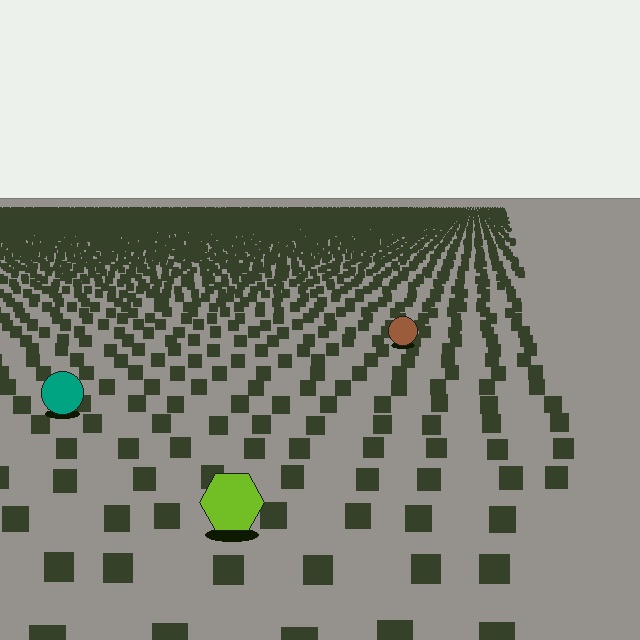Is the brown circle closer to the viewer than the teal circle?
No. The teal circle is closer — you can tell from the texture gradient: the ground texture is coarser near it.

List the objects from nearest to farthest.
From nearest to farthest: the lime hexagon, the teal circle, the brown circle.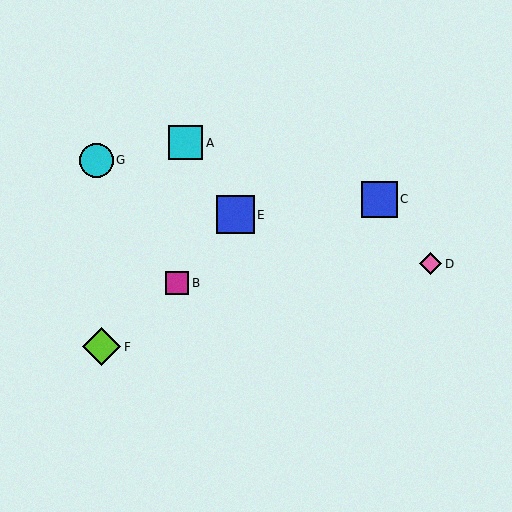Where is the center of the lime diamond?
The center of the lime diamond is at (101, 347).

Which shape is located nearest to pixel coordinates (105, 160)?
The cyan circle (labeled G) at (96, 160) is nearest to that location.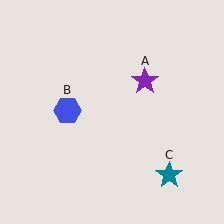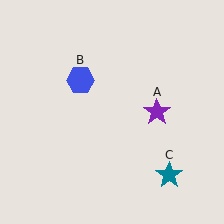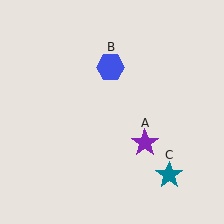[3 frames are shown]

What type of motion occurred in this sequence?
The purple star (object A), blue hexagon (object B) rotated clockwise around the center of the scene.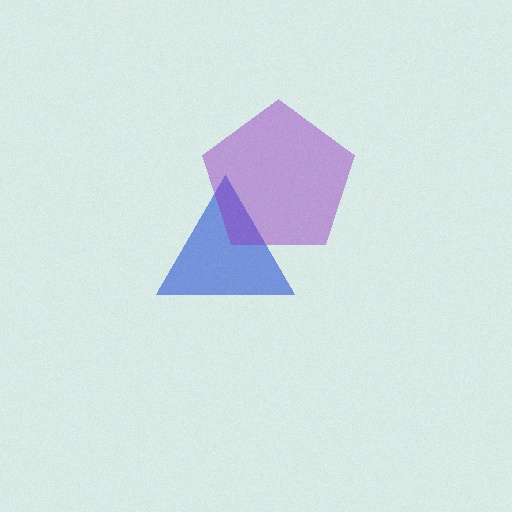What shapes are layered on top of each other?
The layered shapes are: a blue triangle, a purple pentagon.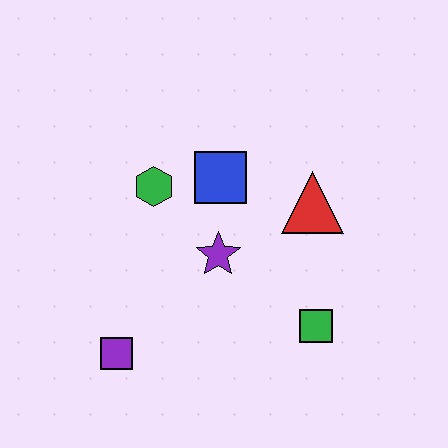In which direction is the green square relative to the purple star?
The green square is to the right of the purple star.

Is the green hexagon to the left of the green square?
Yes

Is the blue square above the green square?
Yes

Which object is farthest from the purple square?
The red triangle is farthest from the purple square.